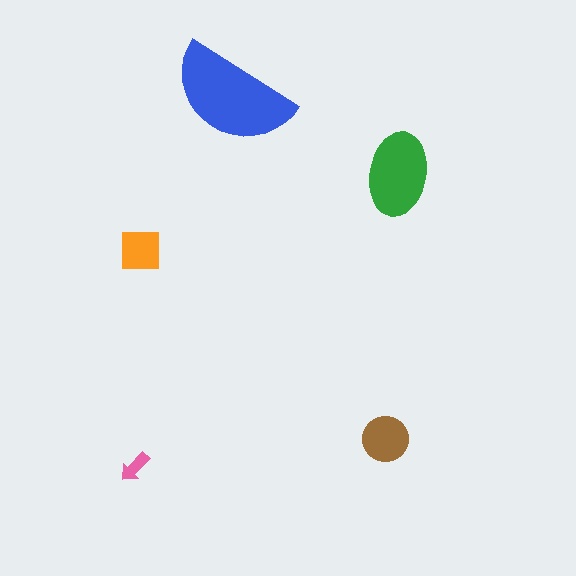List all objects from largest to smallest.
The blue semicircle, the green ellipse, the brown circle, the orange square, the pink arrow.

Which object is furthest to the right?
The green ellipse is rightmost.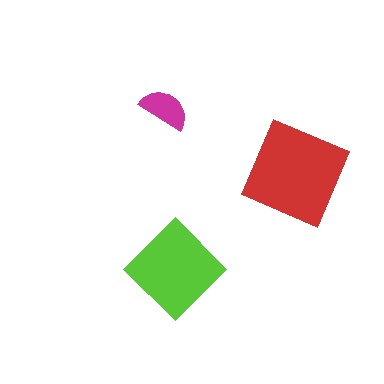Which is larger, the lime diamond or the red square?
The red square.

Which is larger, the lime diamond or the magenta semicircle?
The lime diamond.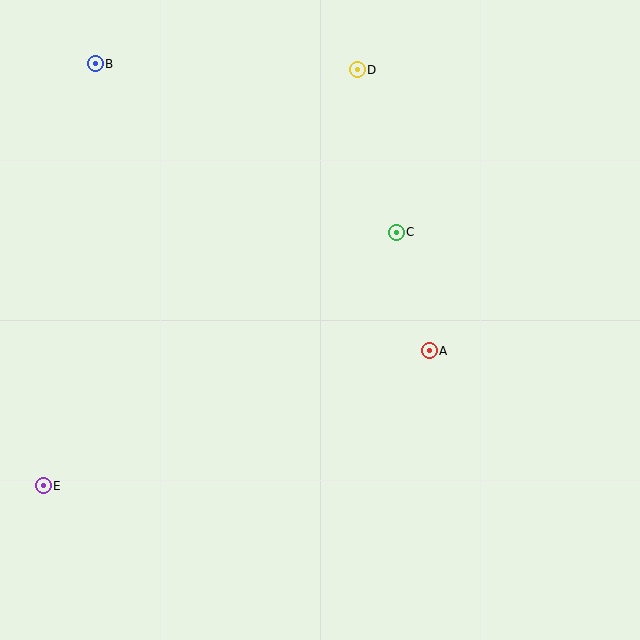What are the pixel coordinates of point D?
Point D is at (357, 70).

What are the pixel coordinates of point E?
Point E is at (43, 486).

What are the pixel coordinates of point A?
Point A is at (429, 351).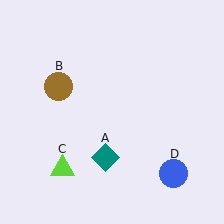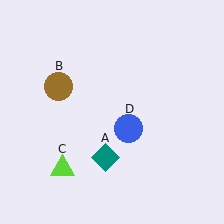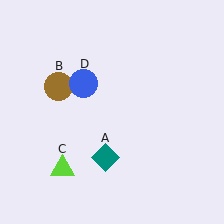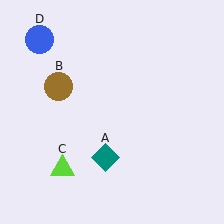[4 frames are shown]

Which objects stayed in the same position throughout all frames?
Teal diamond (object A) and brown circle (object B) and lime triangle (object C) remained stationary.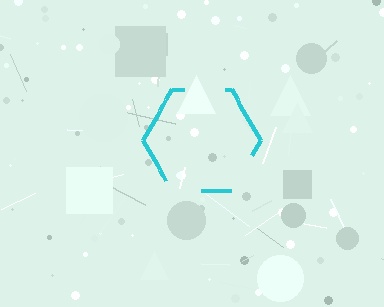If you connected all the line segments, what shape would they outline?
They would outline a hexagon.